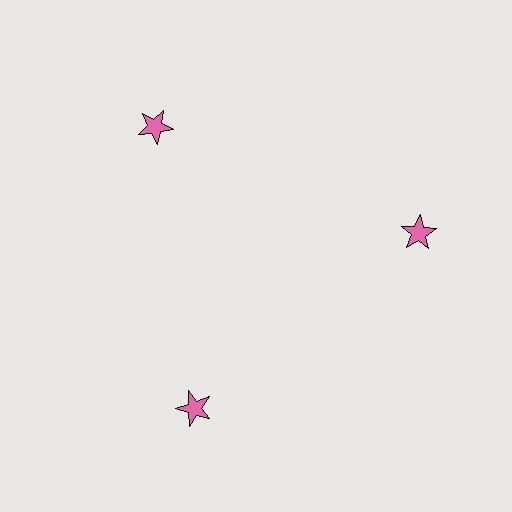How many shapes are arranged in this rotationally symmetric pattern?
There are 3 shapes, arranged in 3 groups of 1.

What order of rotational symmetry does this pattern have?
This pattern has 3-fold rotational symmetry.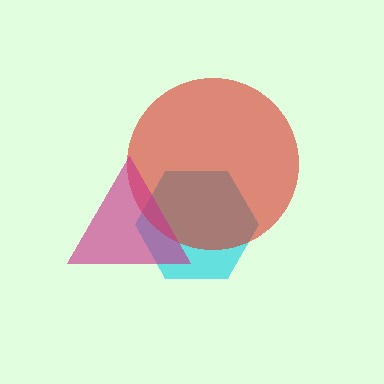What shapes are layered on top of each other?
The layered shapes are: a cyan hexagon, a red circle, a magenta triangle.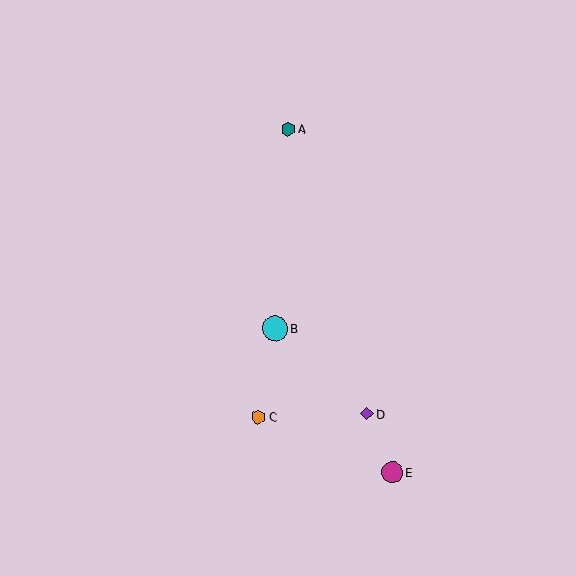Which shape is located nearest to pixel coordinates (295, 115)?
The teal hexagon (labeled A) at (288, 129) is nearest to that location.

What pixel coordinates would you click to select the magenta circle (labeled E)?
Click at (392, 472) to select the magenta circle E.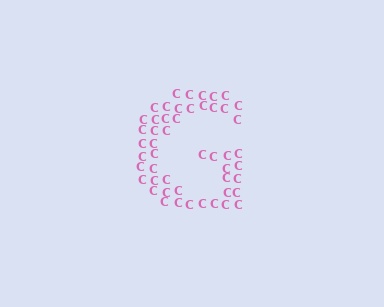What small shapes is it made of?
It is made of small letter C's.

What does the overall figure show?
The overall figure shows the letter G.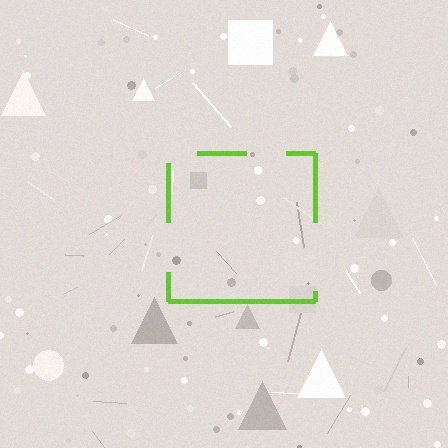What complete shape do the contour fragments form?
The contour fragments form a square.